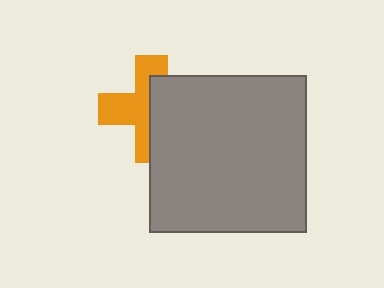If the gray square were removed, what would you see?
You would see the complete orange cross.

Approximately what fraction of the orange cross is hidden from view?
Roughly 48% of the orange cross is hidden behind the gray square.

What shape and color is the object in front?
The object in front is a gray square.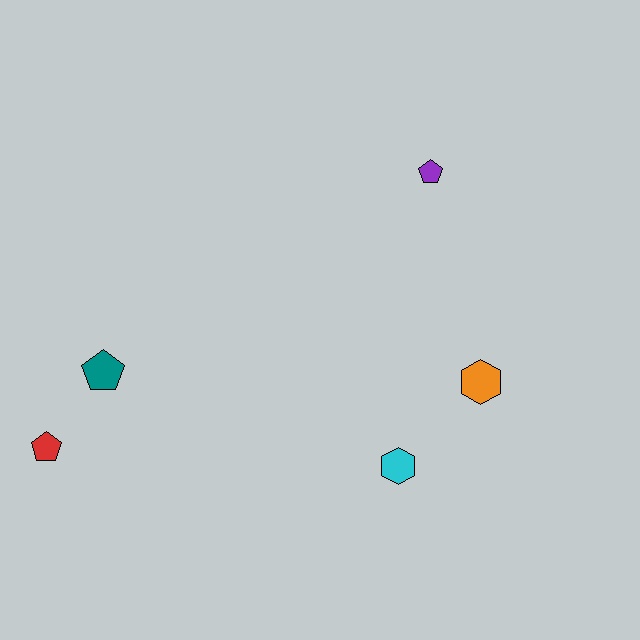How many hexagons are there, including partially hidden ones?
There are 2 hexagons.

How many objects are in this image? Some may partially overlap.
There are 5 objects.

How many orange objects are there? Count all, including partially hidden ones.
There is 1 orange object.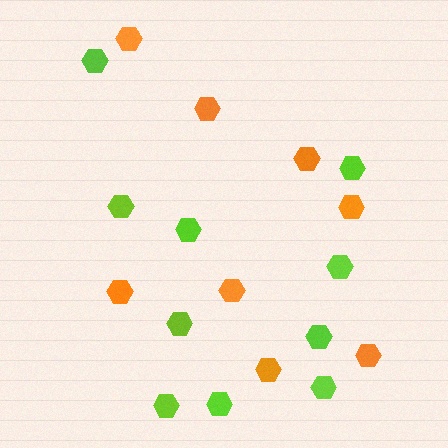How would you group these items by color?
There are 2 groups: one group of lime hexagons (10) and one group of orange hexagons (8).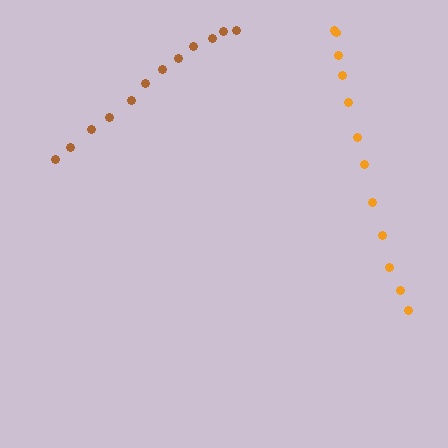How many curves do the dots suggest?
There are 2 distinct paths.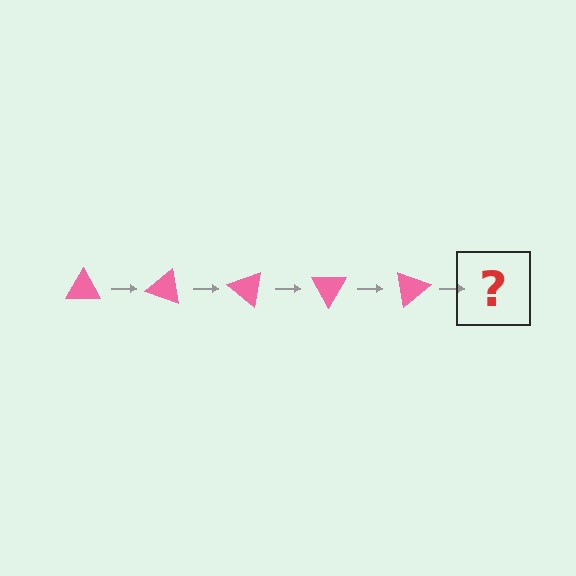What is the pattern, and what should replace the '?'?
The pattern is that the triangle rotates 20 degrees each step. The '?' should be a pink triangle rotated 100 degrees.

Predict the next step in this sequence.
The next step is a pink triangle rotated 100 degrees.